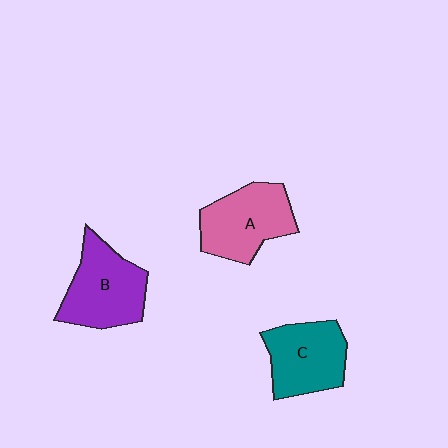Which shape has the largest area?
Shape B (purple).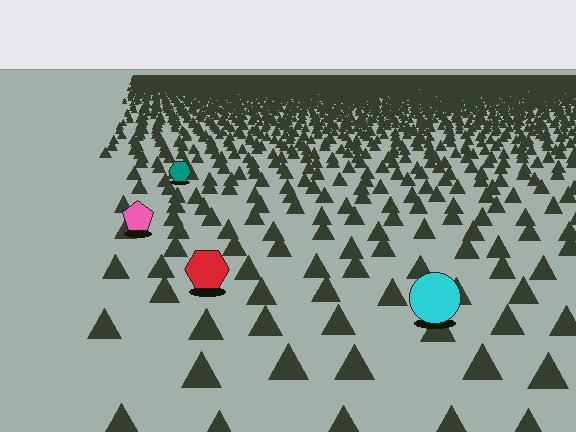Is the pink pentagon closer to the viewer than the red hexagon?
No. The red hexagon is closer — you can tell from the texture gradient: the ground texture is coarser near it.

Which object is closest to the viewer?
The cyan circle is closest. The texture marks near it are larger and more spread out.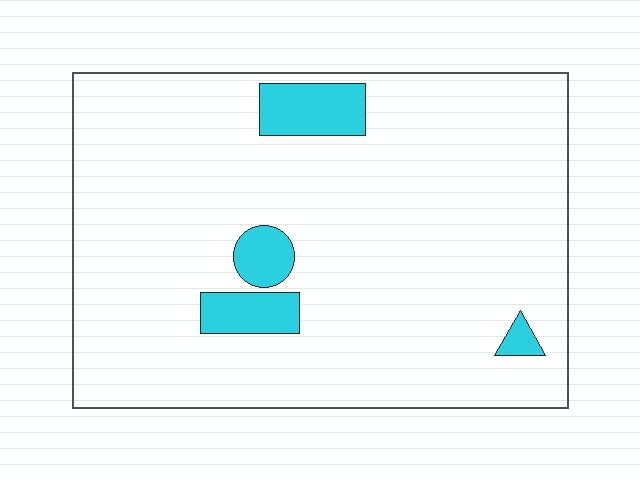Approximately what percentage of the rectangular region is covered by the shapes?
Approximately 10%.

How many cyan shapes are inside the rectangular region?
4.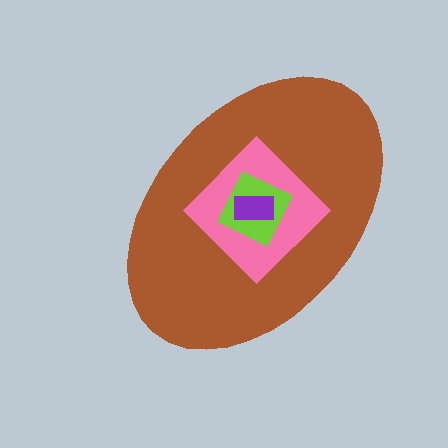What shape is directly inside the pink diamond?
The lime square.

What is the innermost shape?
The purple rectangle.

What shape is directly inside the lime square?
The purple rectangle.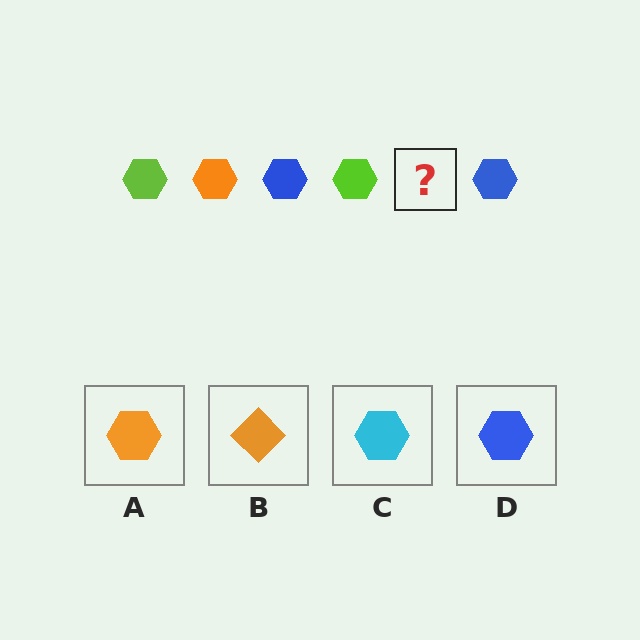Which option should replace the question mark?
Option A.